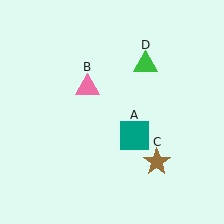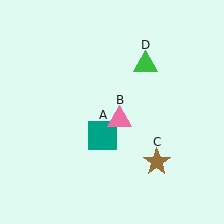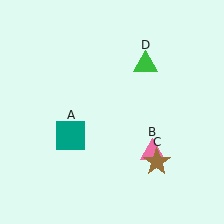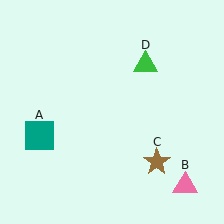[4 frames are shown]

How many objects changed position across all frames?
2 objects changed position: teal square (object A), pink triangle (object B).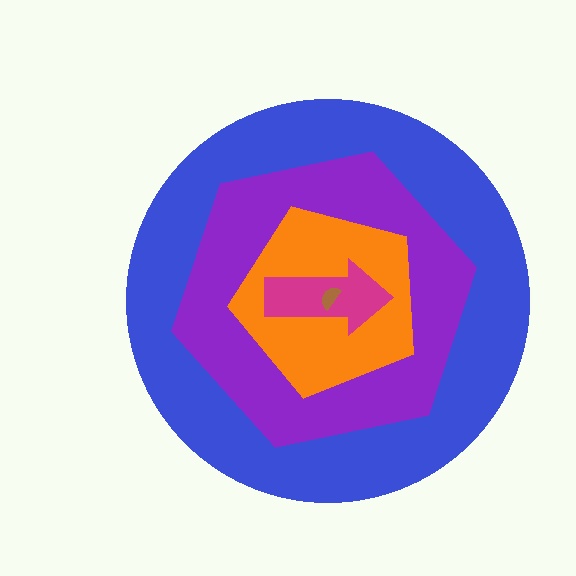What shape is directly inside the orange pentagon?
The magenta arrow.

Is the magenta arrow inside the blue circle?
Yes.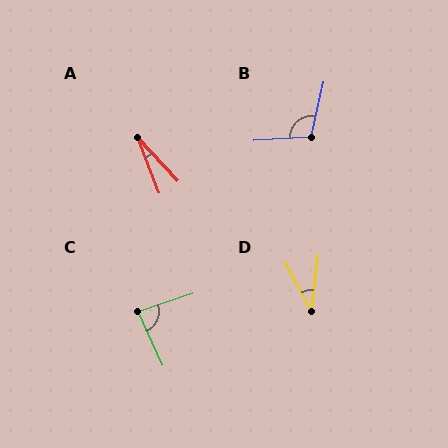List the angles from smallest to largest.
A (21°), D (34°), C (84°), B (106°).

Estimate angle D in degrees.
Approximately 34 degrees.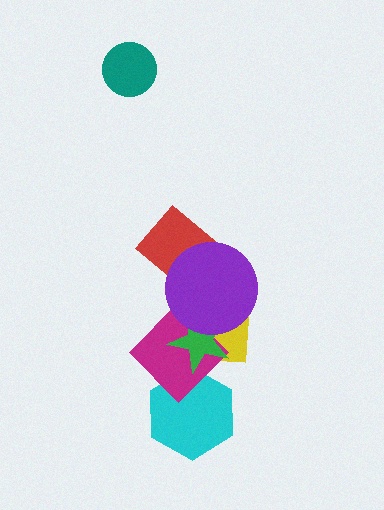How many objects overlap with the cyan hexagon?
1 object overlaps with the cyan hexagon.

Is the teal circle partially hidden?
No, no other shape covers it.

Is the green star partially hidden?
Yes, it is partially covered by another shape.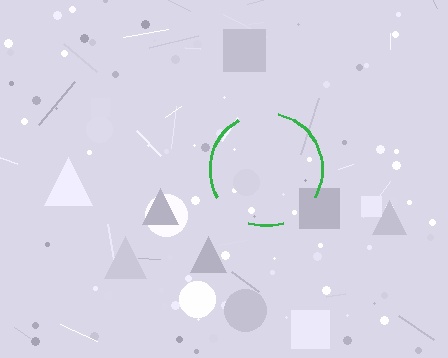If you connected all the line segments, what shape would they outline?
They would outline a circle.